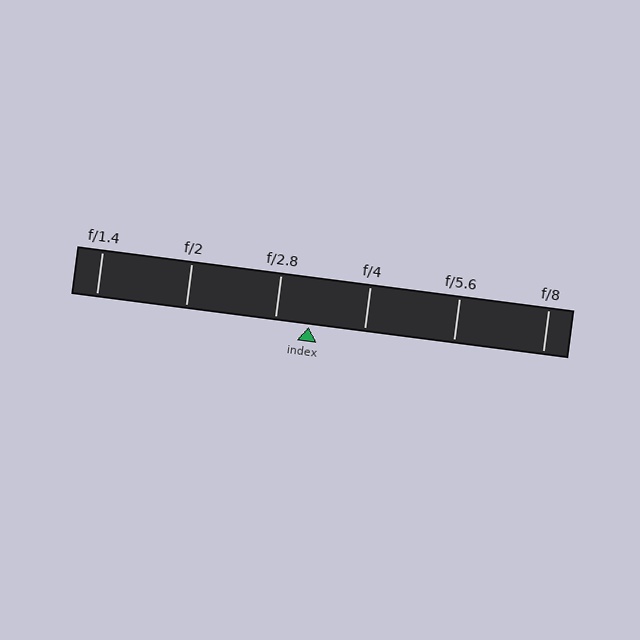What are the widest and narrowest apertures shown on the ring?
The widest aperture shown is f/1.4 and the narrowest is f/8.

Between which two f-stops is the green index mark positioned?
The index mark is between f/2.8 and f/4.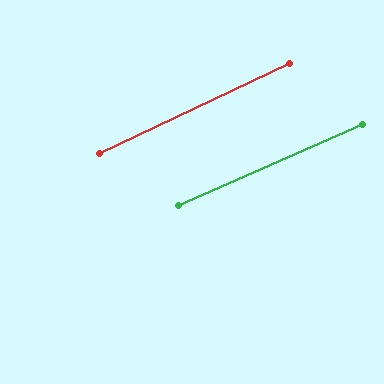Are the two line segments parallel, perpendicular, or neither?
Parallel — their directions differ by only 1.7°.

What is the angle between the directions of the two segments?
Approximately 2 degrees.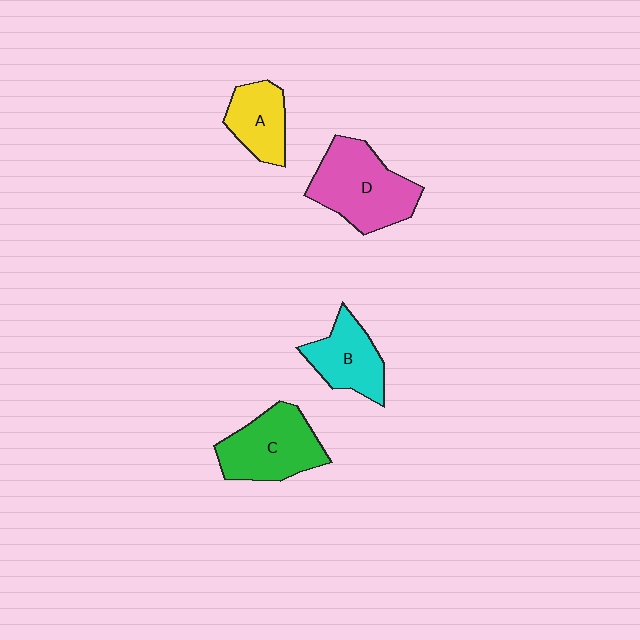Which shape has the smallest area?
Shape A (yellow).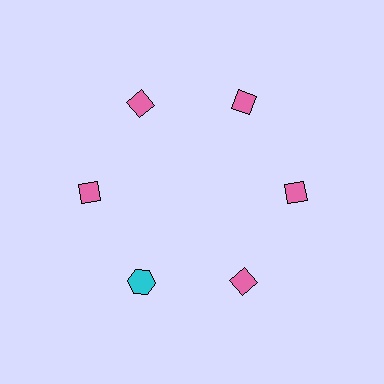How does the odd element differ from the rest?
It differs in both color (cyan instead of pink) and shape (hexagon instead of diamond).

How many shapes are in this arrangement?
There are 6 shapes arranged in a ring pattern.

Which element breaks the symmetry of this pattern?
The cyan hexagon at roughly the 7 o'clock position breaks the symmetry. All other shapes are pink diamonds.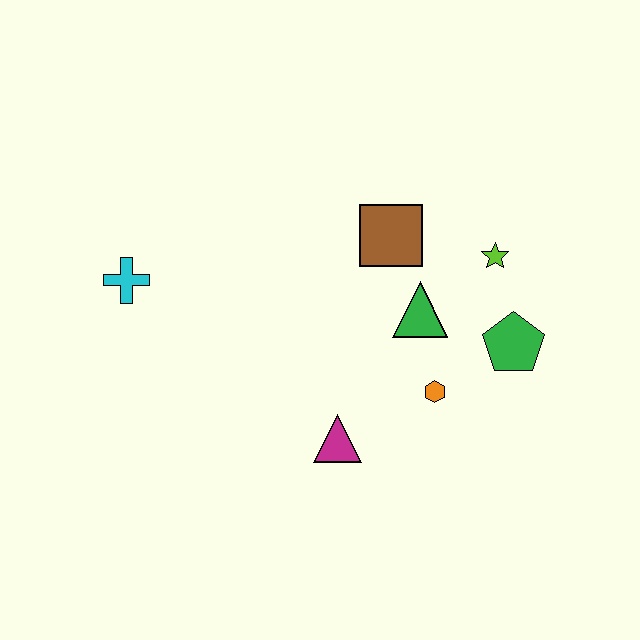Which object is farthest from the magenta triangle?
The cyan cross is farthest from the magenta triangle.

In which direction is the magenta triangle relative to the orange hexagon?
The magenta triangle is to the left of the orange hexagon.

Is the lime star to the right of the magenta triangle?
Yes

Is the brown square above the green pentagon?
Yes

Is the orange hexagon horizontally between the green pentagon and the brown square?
Yes